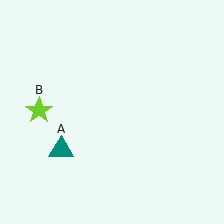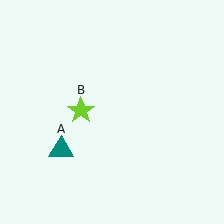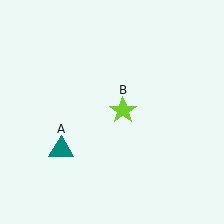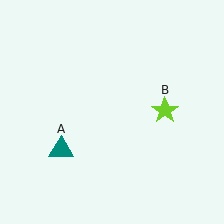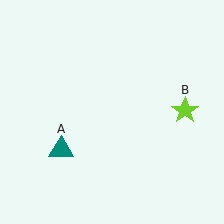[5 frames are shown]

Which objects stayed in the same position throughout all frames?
Teal triangle (object A) remained stationary.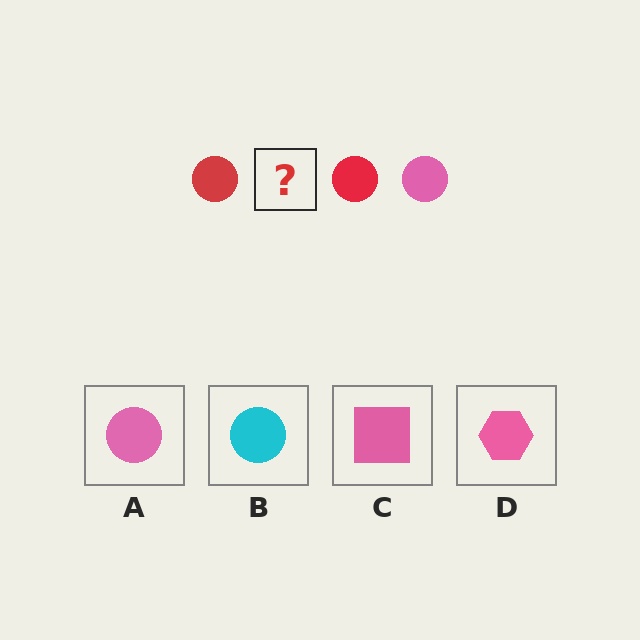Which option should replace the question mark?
Option A.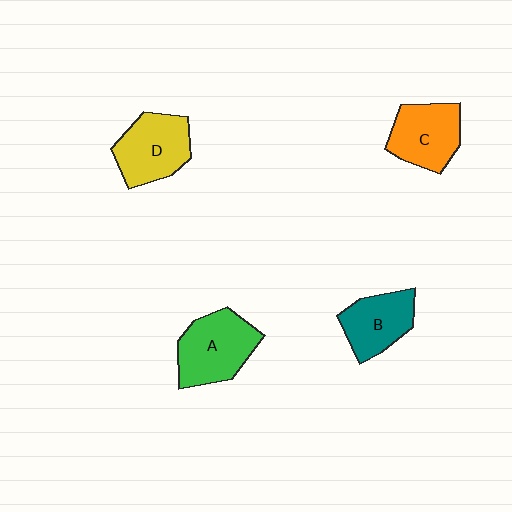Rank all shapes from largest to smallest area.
From largest to smallest: A (green), D (yellow), C (orange), B (teal).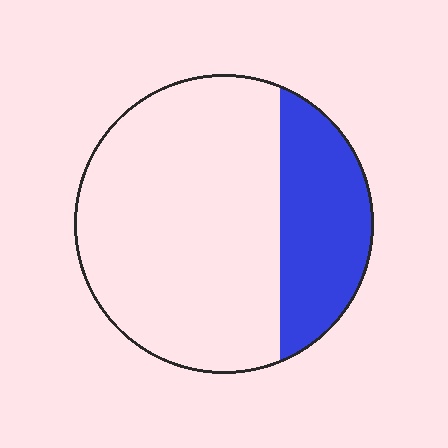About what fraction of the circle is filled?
About one quarter (1/4).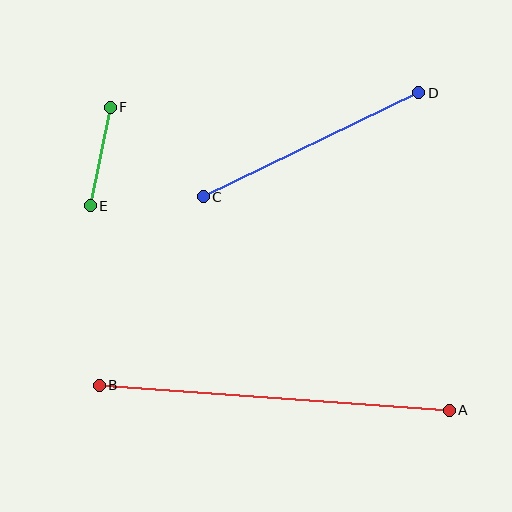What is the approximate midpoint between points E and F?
The midpoint is at approximately (100, 157) pixels.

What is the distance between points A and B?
The distance is approximately 351 pixels.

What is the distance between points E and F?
The distance is approximately 100 pixels.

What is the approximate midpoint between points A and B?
The midpoint is at approximately (274, 398) pixels.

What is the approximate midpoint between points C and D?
The midpoint is at approximately (311, 145) pixels.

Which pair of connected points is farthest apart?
Points A and B are farthest apart.